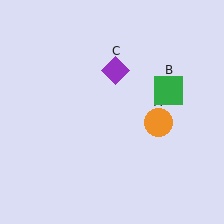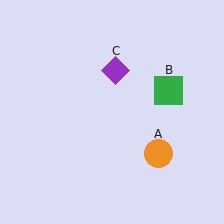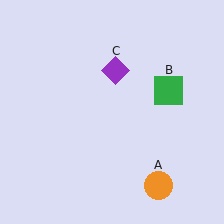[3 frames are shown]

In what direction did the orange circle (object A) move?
The orange circle (object A) moved down.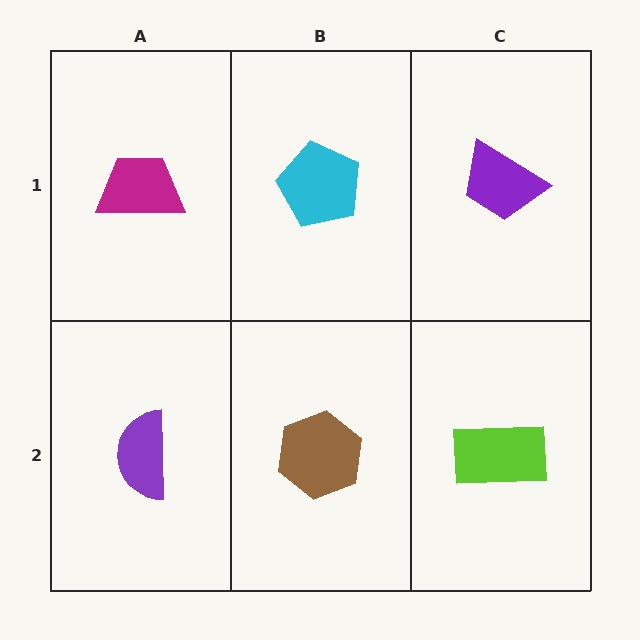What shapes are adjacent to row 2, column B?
A cyan pentagon (row 1, column B), a purple semicircle (row 2, column A), a lime rectangle (row 2, column C).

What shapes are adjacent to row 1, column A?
A purple semicircle (row 2, column A), a cyan pentagon (row 1, column B).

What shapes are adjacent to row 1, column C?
A lime rectangle (row 2, column C), a cyan pentagon (row 1, column B).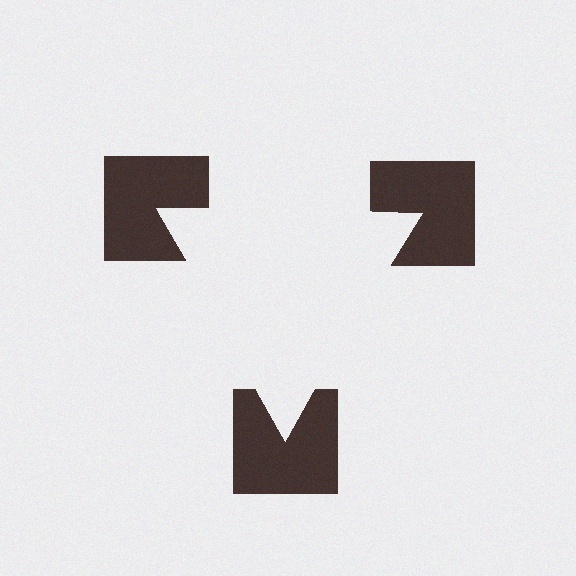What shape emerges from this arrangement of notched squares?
An illusory triangle — its edges are inferred from the aligned wedge cuts in the notched squares, not physically drawn.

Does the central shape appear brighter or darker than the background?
It typically appears slightly brighter than the background, even though no actual brightness change is drawn.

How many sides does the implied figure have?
3 sides.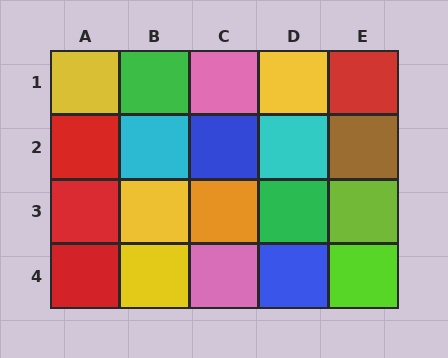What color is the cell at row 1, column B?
Green.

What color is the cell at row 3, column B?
Yellow.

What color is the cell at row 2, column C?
Blue.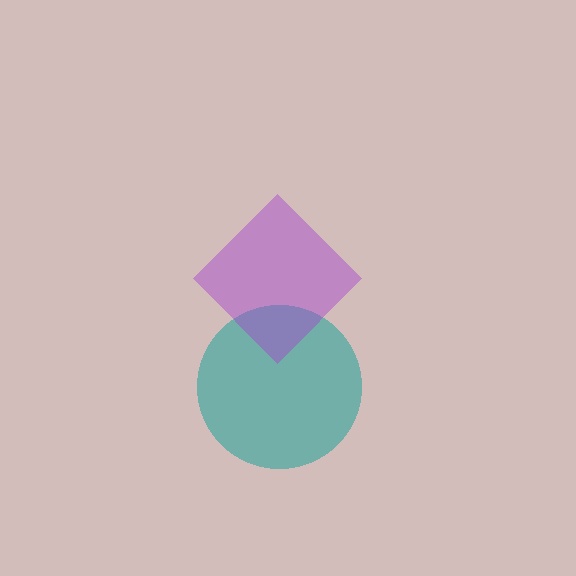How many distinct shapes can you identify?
There are 2 distinct shapes: a teal circle, a purple diamond.